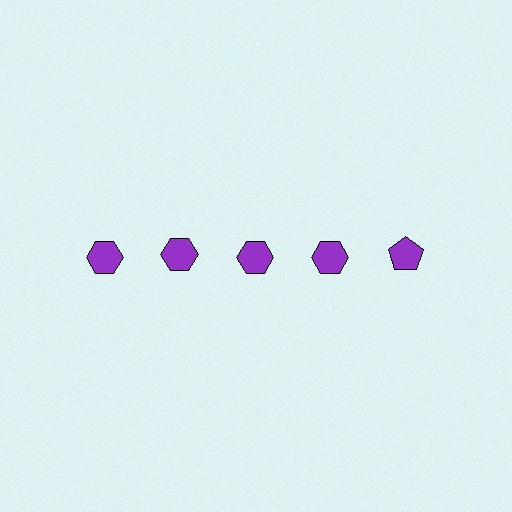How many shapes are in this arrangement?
There are 5 shapes arranged in a grid pattern.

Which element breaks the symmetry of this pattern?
The purple pentagon in the top row, rightmost column breaks the symmetry. All other shapes are purple hexagons.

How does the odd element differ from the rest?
It has a different shape: pentagon instead of hexagon.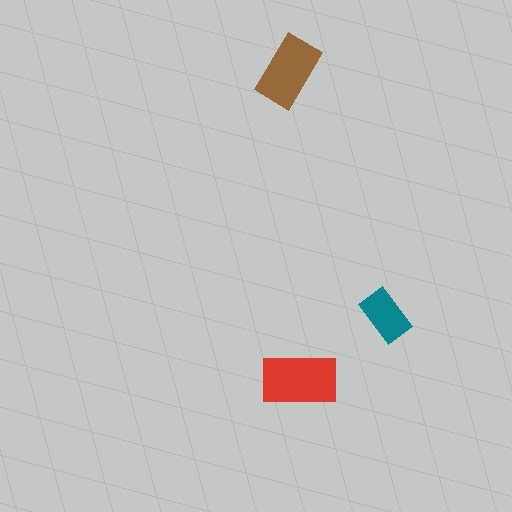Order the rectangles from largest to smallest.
the red one, the brown one, the teal one.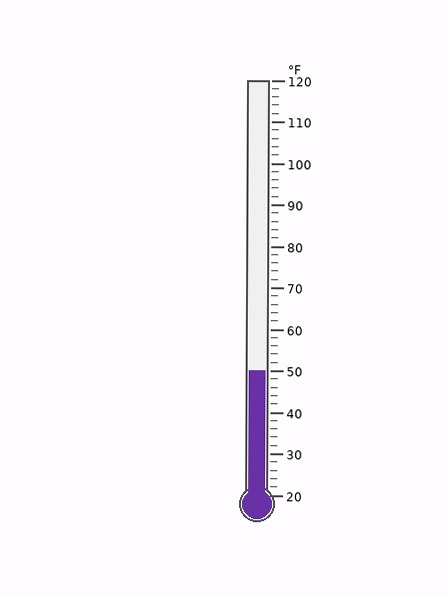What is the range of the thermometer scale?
The thermometer scale ranges from 20°F to 120°F.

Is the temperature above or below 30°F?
The temperature is above 30°F.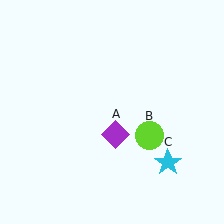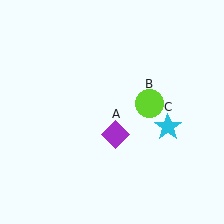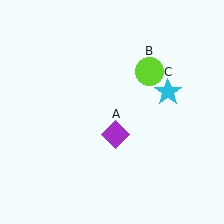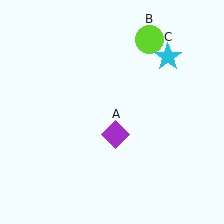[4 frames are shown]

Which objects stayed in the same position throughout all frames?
Purple diamond (object A) remained stationary.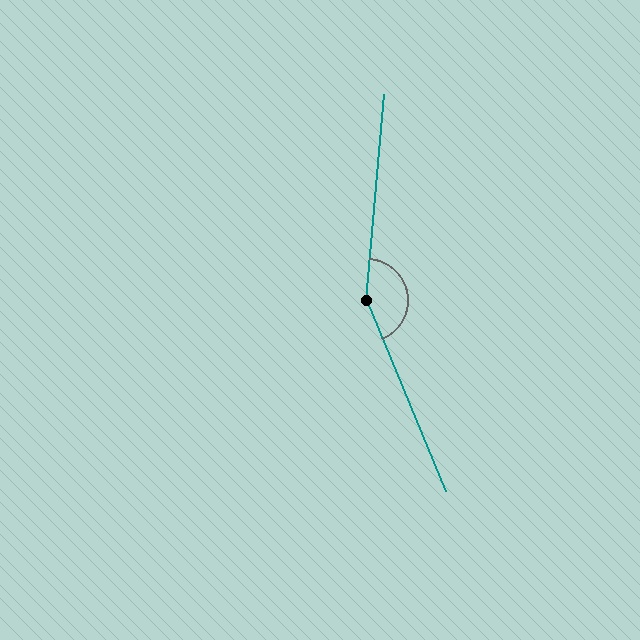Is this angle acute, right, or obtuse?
It is obtuse.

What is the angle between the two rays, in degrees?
Approximately 153 degrees.